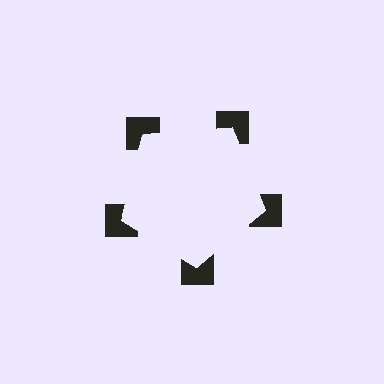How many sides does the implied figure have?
5 sides.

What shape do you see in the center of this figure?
An illusory pentagon — its edges are inferred from the aligned wedge cuts in the notched squares, not physically drawn.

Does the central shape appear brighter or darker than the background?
It typically appears slightly brighter than the background, even though no actual brightness change is drawn.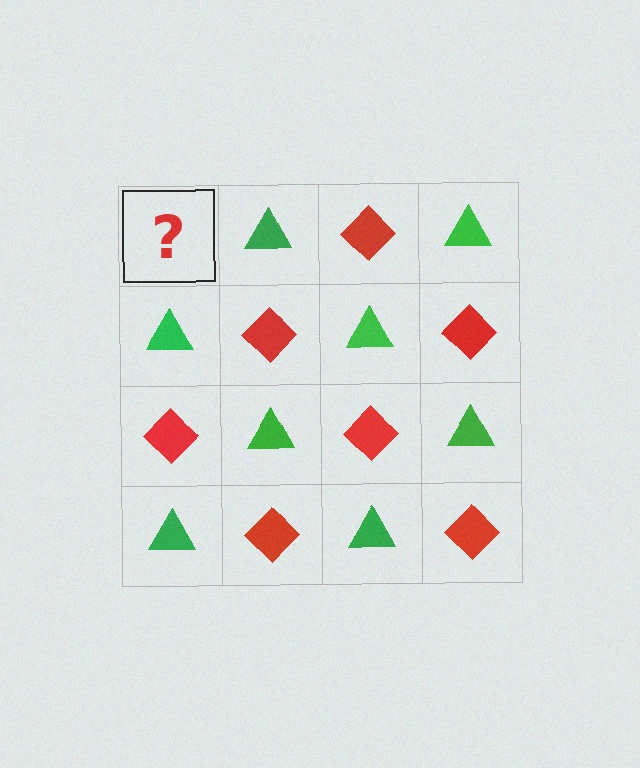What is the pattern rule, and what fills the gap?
The rule is that it alternates red diamond and green triangle in a checkerboard pattern. The gap should be filled with a red diamond.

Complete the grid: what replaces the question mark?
The question mark should be replaced with a red diamond.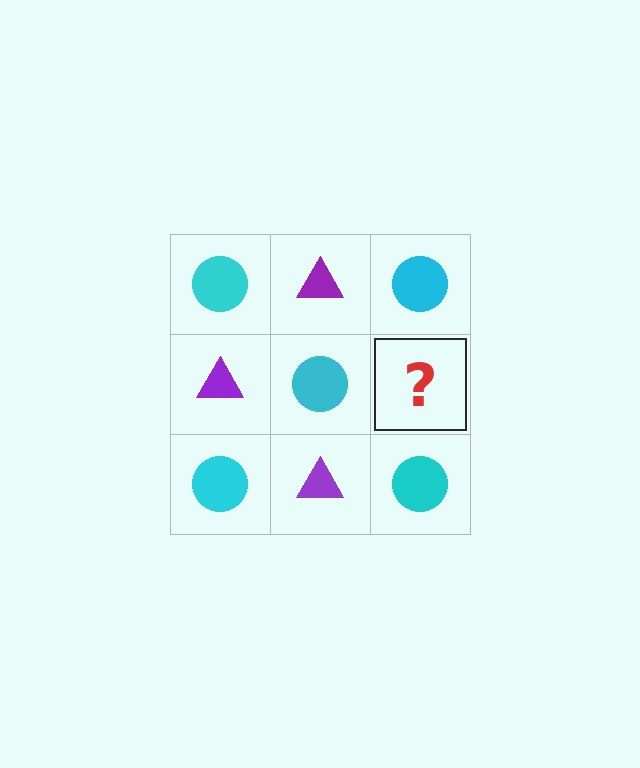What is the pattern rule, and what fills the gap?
The rule is that it alternates cyan circle and purple triangle in a checkerboard pattern. The gap should be filled with a purple triangle.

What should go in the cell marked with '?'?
The missing cell should contain a purple triangle.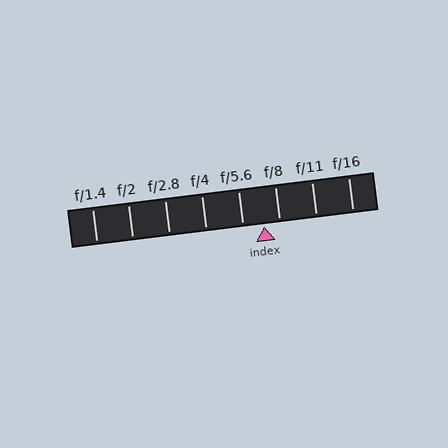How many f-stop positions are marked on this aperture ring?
There are 8 f-stop positions marked.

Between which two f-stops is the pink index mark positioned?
The index mark is between f/5.6 and f/8.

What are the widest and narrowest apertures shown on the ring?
The widest aperture shown is f/1.4 and the narrowest is f/16.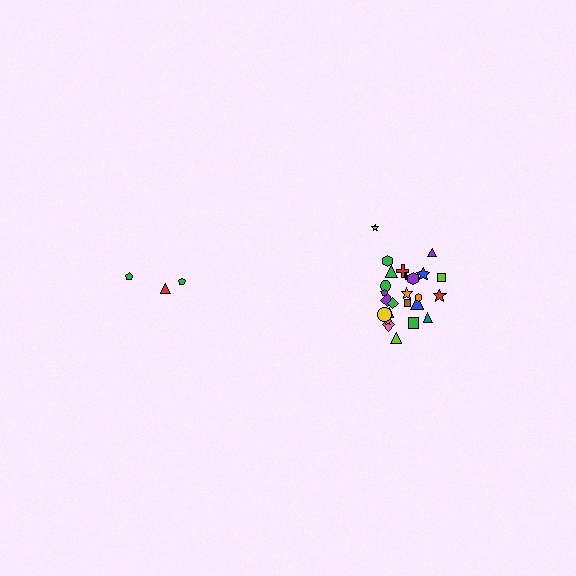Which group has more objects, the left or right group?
The right group.